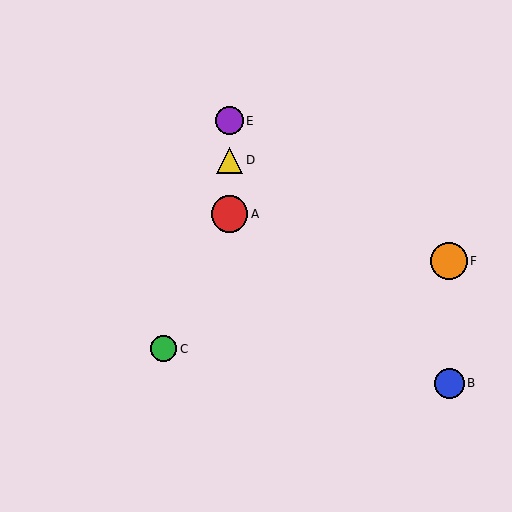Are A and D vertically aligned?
Yes, both are at x≈229.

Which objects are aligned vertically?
Objects A, D, E are aligned vertically.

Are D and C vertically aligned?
No, D is at x≈229 and C is at x≈164.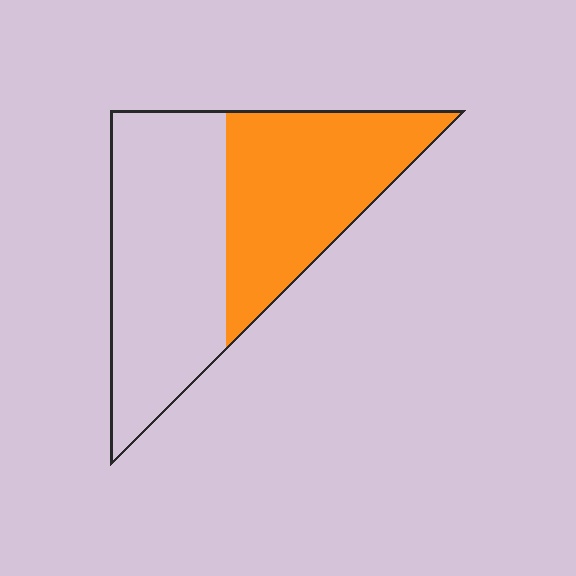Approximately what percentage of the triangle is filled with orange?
Approximately 45%.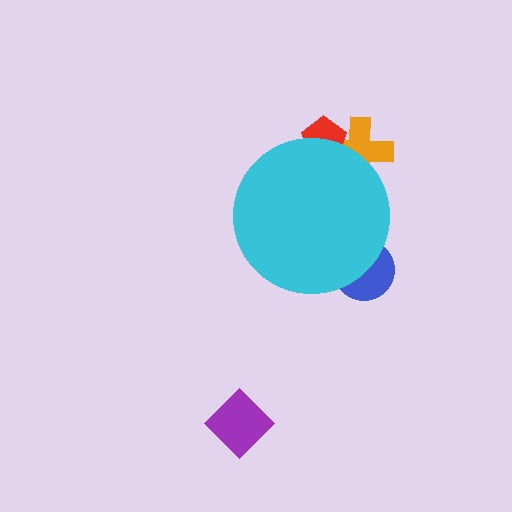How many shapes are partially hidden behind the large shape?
3 shapes are partially hidden.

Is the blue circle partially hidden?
Yes, the blue circle is partially hidden behind the cyan circle.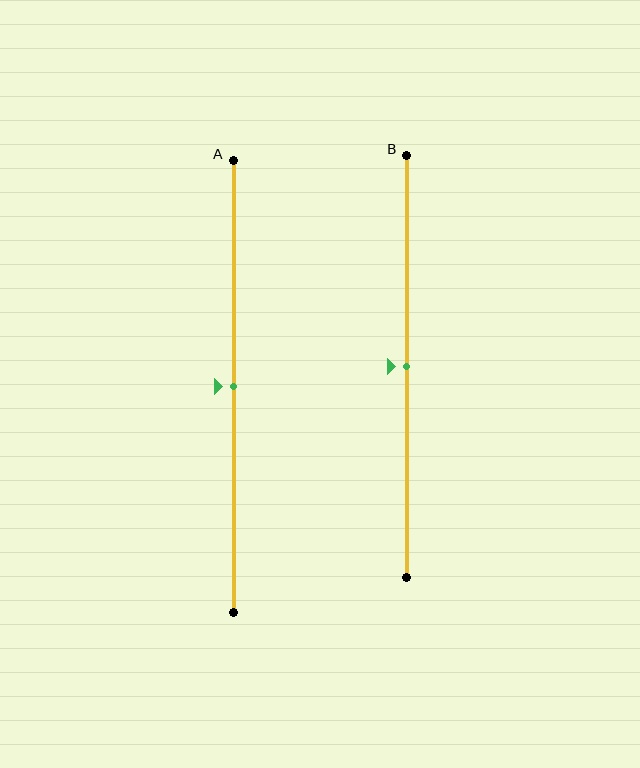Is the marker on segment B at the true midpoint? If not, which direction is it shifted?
Yes, the marker on segment B is at the true midpoint.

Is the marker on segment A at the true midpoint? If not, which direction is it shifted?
Yes, the marker on segment A is at the true midpoint.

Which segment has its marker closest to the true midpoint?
Segment A has its marker closest to the true midpoint.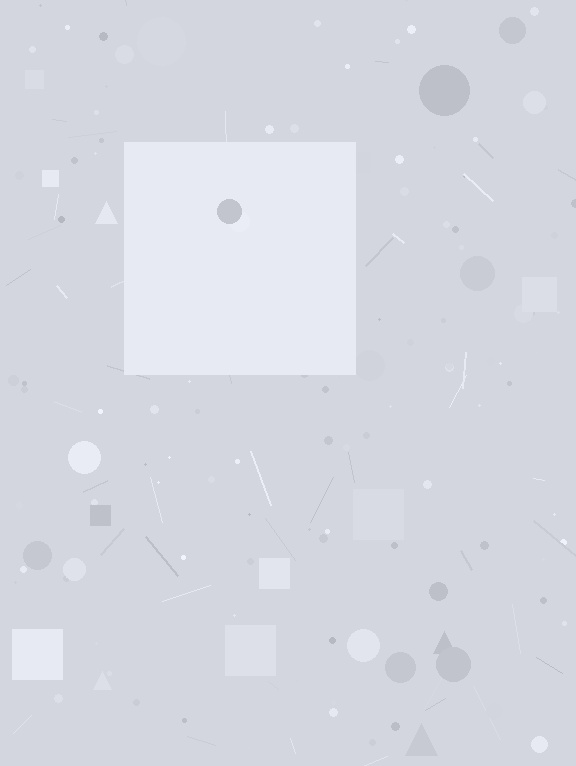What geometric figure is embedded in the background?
A square is embedded in the background.